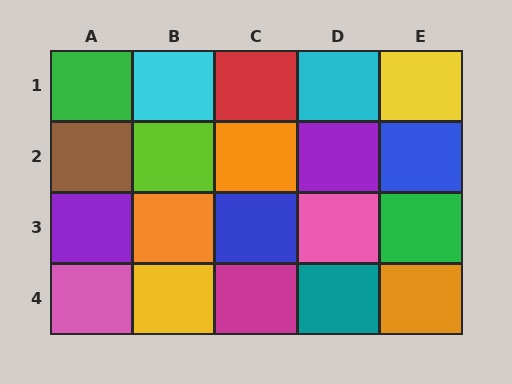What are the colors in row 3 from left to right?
Purple, orange, blue, pink, green.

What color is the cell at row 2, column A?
Brown.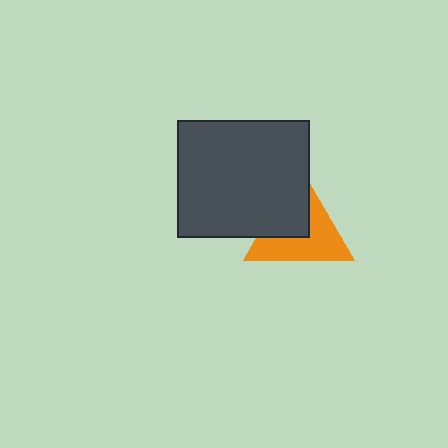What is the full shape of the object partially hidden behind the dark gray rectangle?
The partially hidden object is an orange triangle.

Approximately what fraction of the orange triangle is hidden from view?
Roughly 41% of the orange triangle is hidden behind the dark gray rectangle.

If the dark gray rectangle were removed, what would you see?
You would see the complete orange triangle.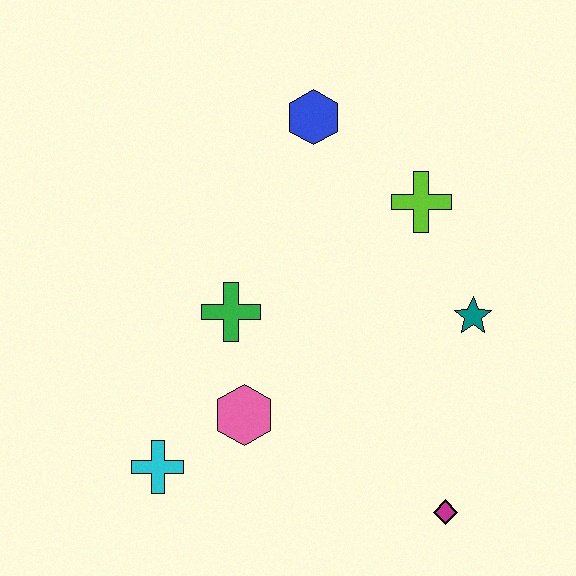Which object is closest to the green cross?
The pink hexagon is closest to the green cross.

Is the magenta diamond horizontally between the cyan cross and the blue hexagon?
No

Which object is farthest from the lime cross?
The cyan cross is farthest from the lime cross.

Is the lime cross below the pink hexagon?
No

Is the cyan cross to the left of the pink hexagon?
Yes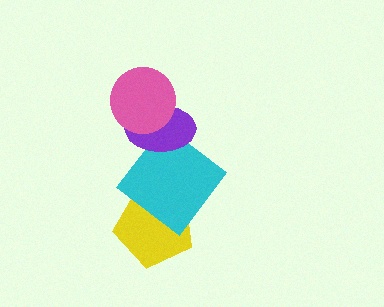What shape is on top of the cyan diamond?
The purple ellipse is on top of the cyan diamond.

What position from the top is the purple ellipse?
The purple ellipse is 2nd from the top.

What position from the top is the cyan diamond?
The cyan diamond is 3rd from the top.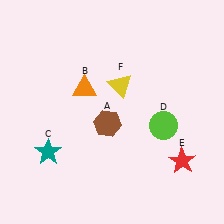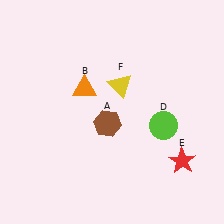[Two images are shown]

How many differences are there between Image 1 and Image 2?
There is 1 difference between the two images.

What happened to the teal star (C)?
The teal star (C) was removed in Image 2. It was in the bottom-left area of Image 1.